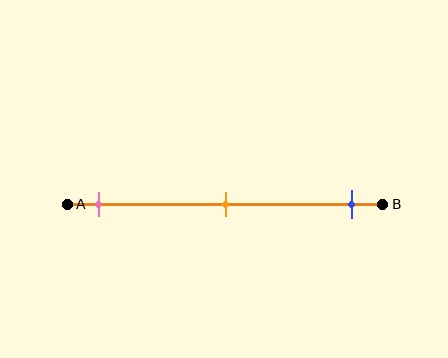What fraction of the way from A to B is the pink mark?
The pink mark is approximately 10% (0.1) of the way from A to B.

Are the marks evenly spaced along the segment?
Yes, the marks are approximately evenly spaced.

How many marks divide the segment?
There are 3 marks dividing the segment.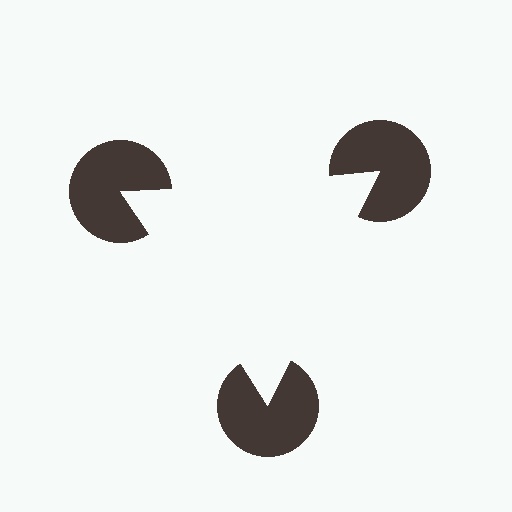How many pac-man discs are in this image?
There are 3 — one at each vertex of the illusory triangle.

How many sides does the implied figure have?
3 sides.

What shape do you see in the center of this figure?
An illusory triangle — its edges are inferred from the aligned wedge cuts in the pac-man discs, not physically drawn.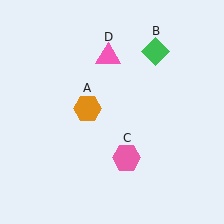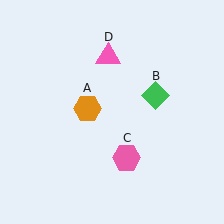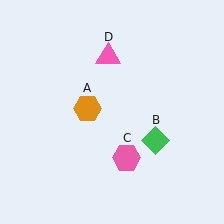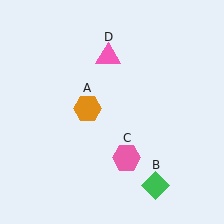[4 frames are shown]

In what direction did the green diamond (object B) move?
The green diamond (object B) moved down.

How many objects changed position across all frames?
1 object changed position: green diamond (object B).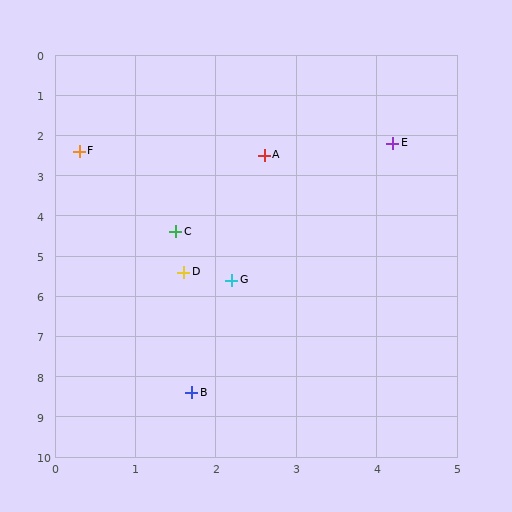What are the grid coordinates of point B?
Point B is at approximately (1.7, 8.4).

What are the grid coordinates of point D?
Point D is at approximately (1.6, 5.4).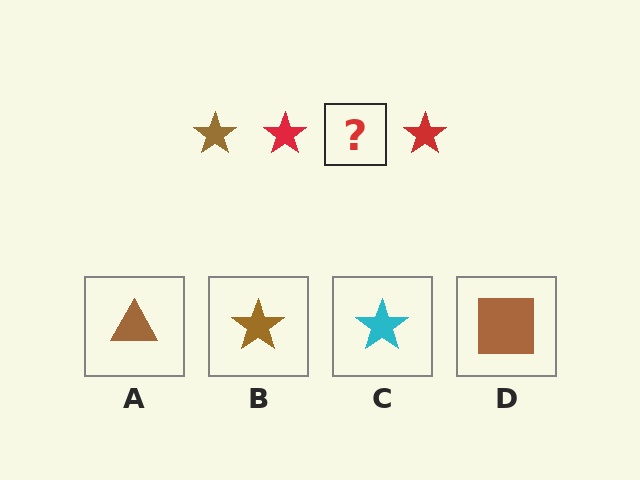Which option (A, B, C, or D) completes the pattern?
B.